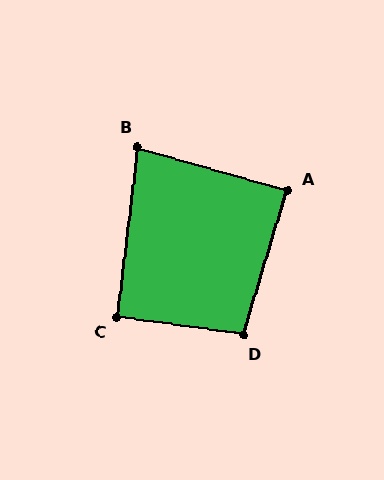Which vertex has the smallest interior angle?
B, at approximately 81 degrees.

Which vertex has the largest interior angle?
D, at approximately 99 degrees.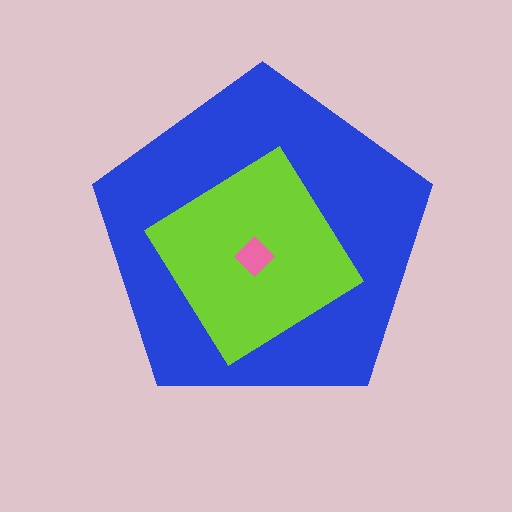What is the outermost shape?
The blue pentagon.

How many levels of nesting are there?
3.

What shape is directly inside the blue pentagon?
The lime diamond.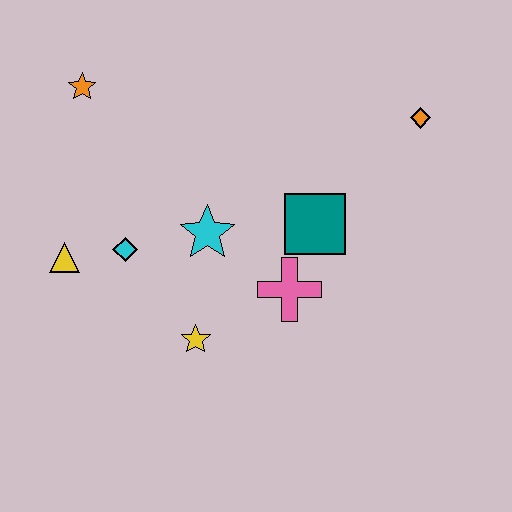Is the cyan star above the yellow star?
Yes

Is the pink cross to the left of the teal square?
Yes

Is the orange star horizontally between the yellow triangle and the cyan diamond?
Yes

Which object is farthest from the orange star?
The orange diamond is farthest from the orange star.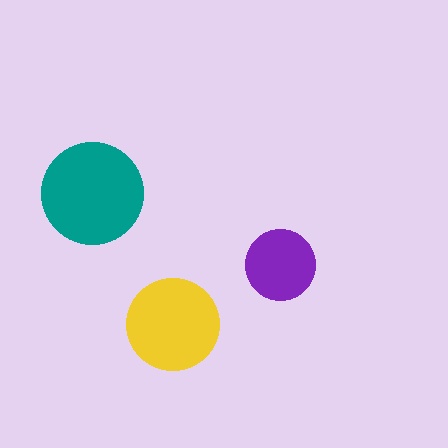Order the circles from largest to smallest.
the teal one, the yellow one, the purple one.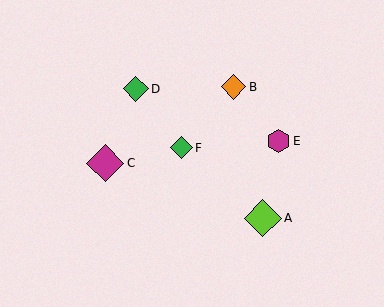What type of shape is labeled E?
Shape E is a magenta hexagon.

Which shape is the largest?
The magenta diamond (labeled C) is the largest.